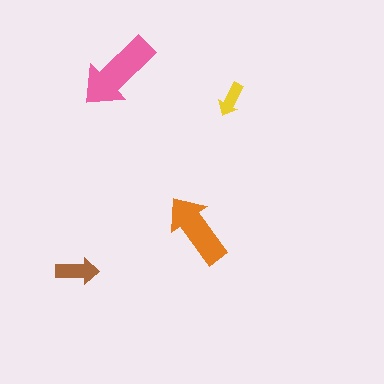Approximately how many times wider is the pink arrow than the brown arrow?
About 2 times wider.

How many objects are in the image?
There are 4 objects in the image.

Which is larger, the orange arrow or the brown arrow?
The orange one.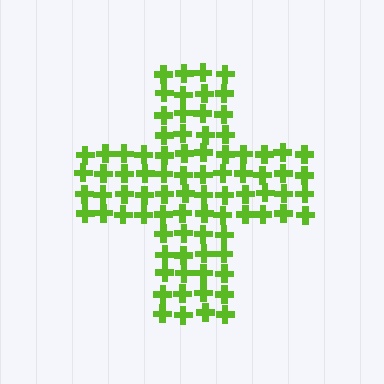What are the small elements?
The small elements are crosses.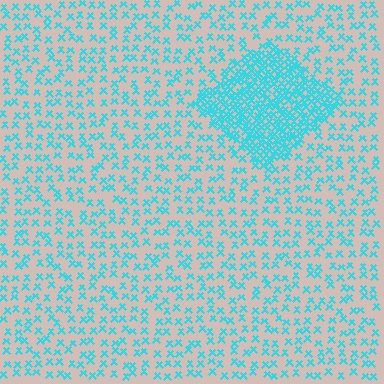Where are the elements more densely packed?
The elements are more densely packed inside the diamond boundary.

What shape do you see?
I see a diamond.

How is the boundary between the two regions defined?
The boundary is defined by a change in element density (approximately 3.1x ratio). All elements are the same color, size, and shape.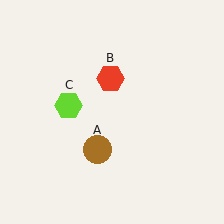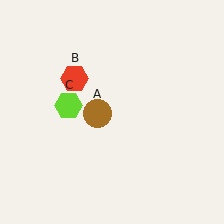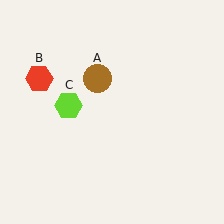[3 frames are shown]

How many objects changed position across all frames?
2 objects changed position: brown circle (object A), red hexagon (object B).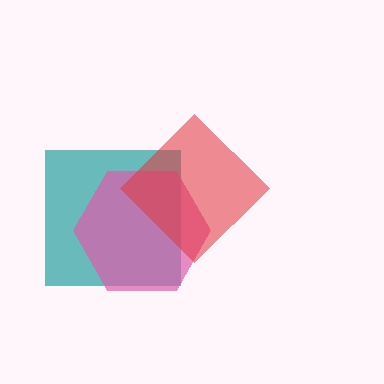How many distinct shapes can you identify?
There are 3 distinct shapes: a teal square, a pink hexagon, a red diamond.